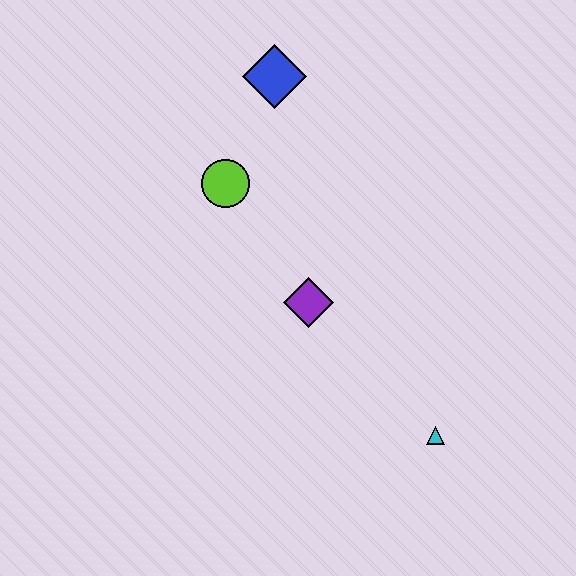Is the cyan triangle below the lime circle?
Yes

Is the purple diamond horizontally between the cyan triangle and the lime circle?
Yes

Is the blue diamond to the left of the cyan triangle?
Yes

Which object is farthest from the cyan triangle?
The blue diamond is farthest from the cyan triangle.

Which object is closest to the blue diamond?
The lime circle is closest to the blue diamond.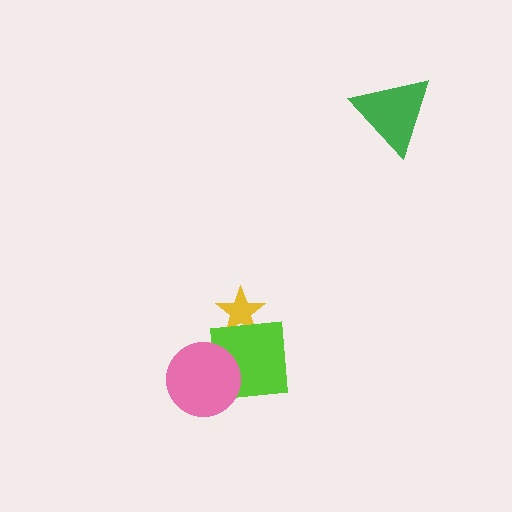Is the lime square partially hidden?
Yes, it is partially covered by another shape.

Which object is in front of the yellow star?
The lime square is in front of the yellow star.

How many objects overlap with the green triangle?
0 objects overlap with the green triangle.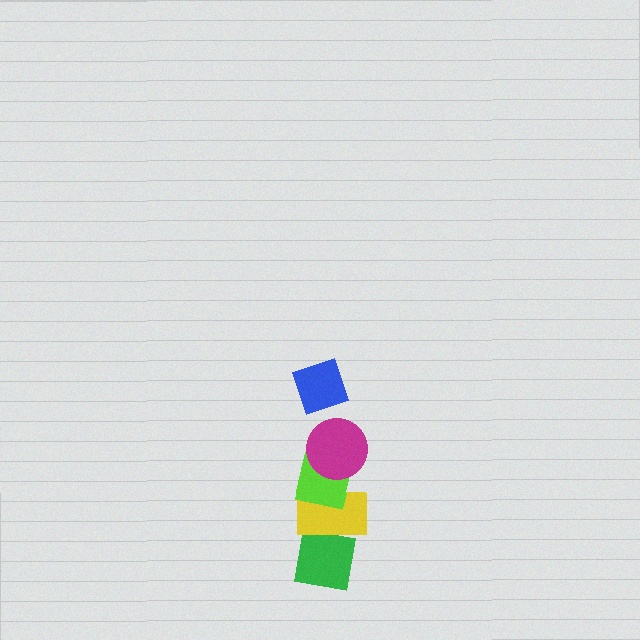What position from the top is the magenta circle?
The magenta circle is 2nd from the top.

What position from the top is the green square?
The green square is 5th from the top.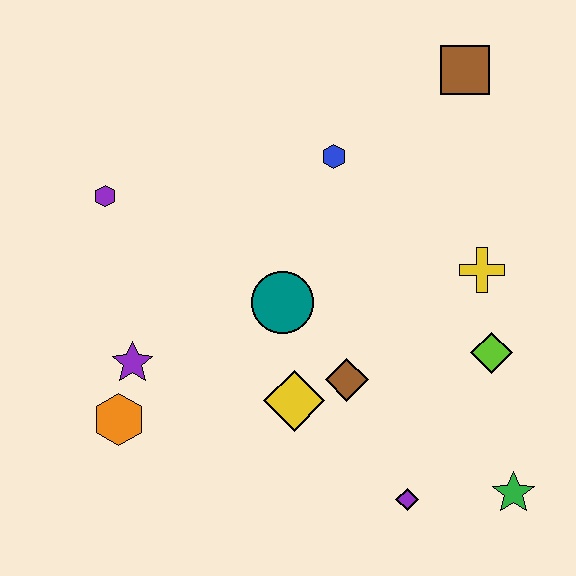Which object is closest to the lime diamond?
The yellow cross is closest to the lime diamond.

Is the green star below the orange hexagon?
Yes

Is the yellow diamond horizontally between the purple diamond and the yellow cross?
No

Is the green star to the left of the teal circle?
No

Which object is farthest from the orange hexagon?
The brown square is farthest from the orange hexagon.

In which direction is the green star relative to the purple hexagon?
The green star is to the right of the purple hexagon.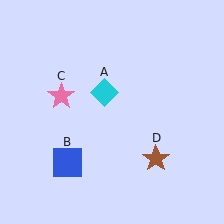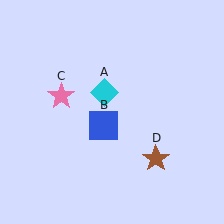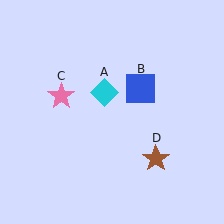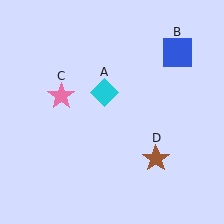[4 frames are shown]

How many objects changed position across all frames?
1 object changed position: blue square (object B).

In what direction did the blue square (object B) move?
The blue square (object B) moved up and to the right.